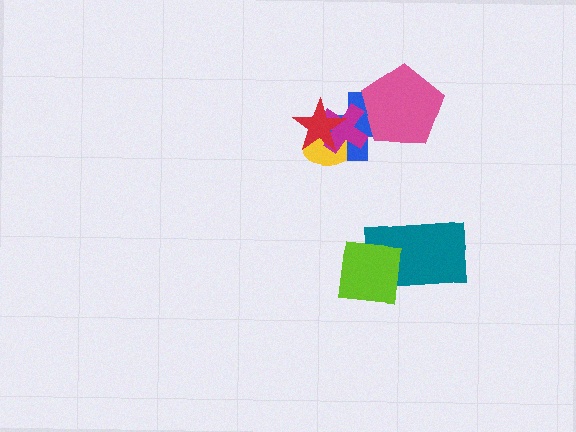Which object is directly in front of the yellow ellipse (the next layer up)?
The blue cross is directly in front of the yellow ellipse.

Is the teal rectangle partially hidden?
Yes, it is partially covered by another shape.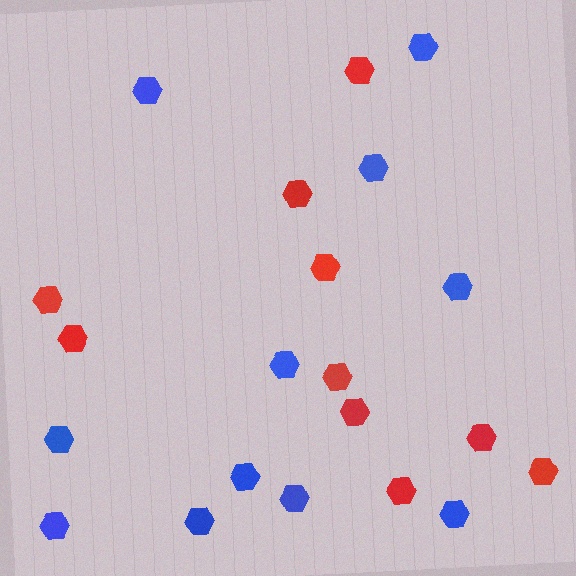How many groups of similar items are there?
There are 2 groups: one group of red hexagons (10) and one group of blue hexagons (11).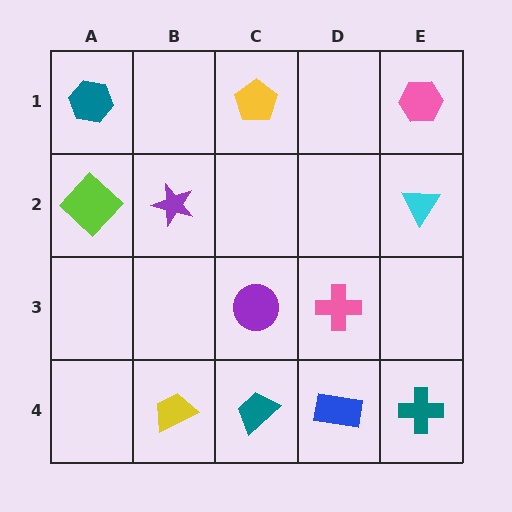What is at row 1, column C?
A yellow pentagon.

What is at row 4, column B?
A yellow trapezoid.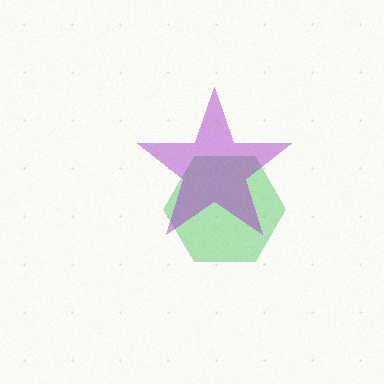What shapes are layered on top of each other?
The layered shapes are: a green hexagon, a purple star.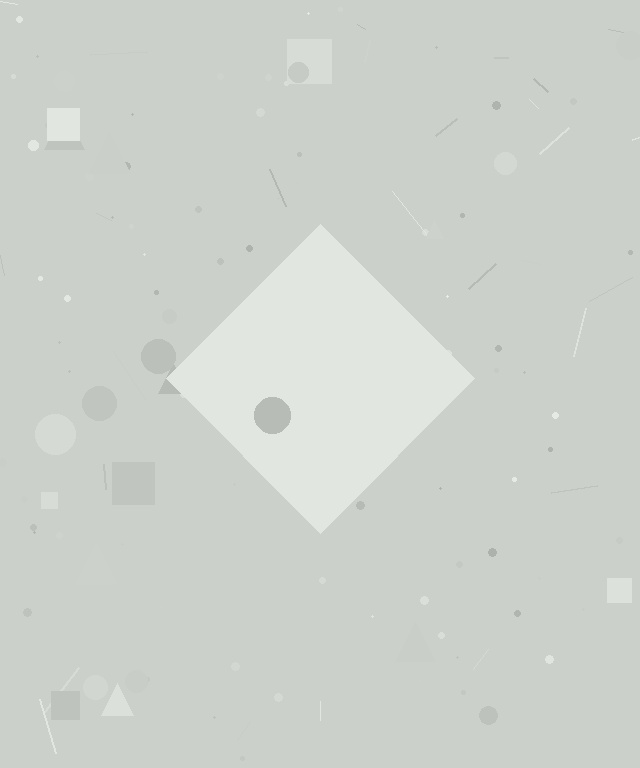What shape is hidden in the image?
A diamond is hidden in the image.